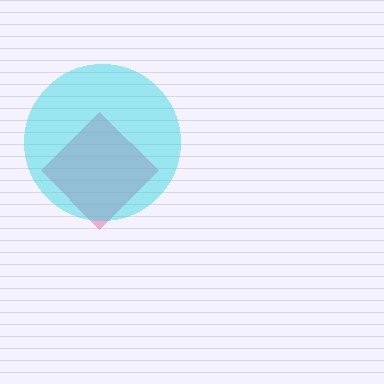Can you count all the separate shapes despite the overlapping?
Yes, there are 2 separate shapes.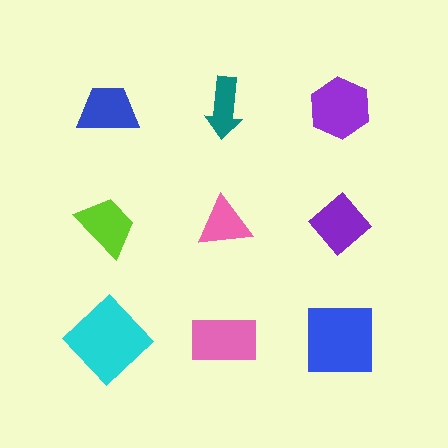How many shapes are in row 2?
3 shapes.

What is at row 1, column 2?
A teal arrow.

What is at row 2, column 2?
A pink triangle.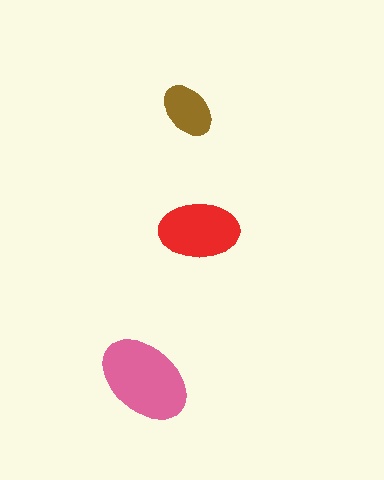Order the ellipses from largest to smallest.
the pink one, the red one, the brown one.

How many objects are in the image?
There are 3 objects in the image.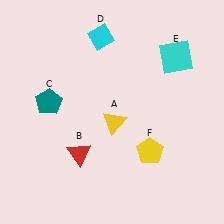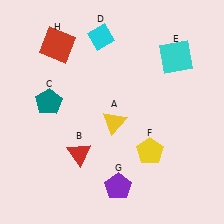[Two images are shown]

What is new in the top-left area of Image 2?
A red square (H) was added in the top-left area of Image 2.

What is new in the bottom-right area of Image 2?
A purple pentagon (G) was added in the bottom-right area of Image 2.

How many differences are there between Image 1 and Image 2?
There are 2 differences between the two images.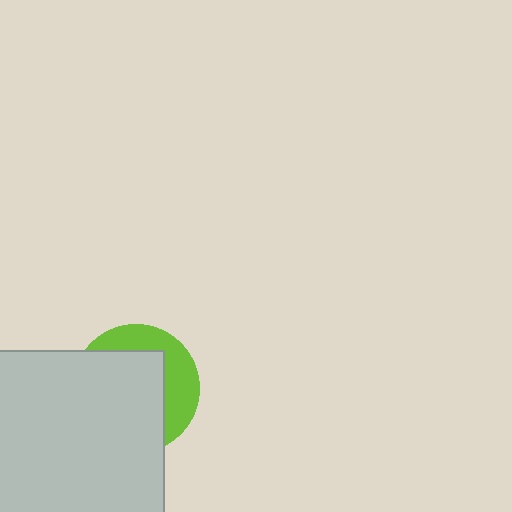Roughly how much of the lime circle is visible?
A small part of it is visible (roughly 34%).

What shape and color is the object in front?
The object in front is a light gray rectangle.